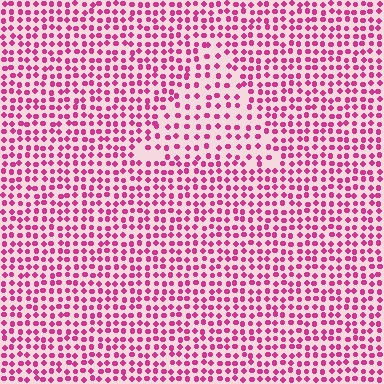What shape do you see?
I see a triangle.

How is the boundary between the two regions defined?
The boundary is defined by a change in element density (approximately 1.6x ratio). All elements are the same color, size, and shape.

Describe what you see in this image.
The image contains small magenta elements arranged at two different densities. A triangle-shaped region is visible where the elements are less densely packed than the surrounding area.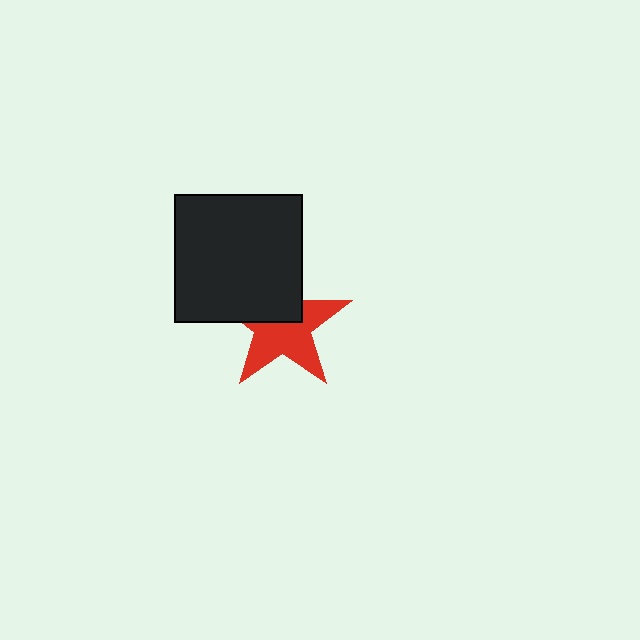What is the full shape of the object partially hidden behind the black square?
The partially hidden object is a red star.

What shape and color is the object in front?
The object in front is a black square.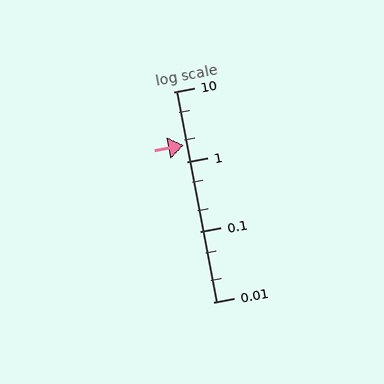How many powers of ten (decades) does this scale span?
The scale spans 3 decades, from 0.01 to 10.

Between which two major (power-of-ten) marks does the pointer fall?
The pointer is between 1 and 10.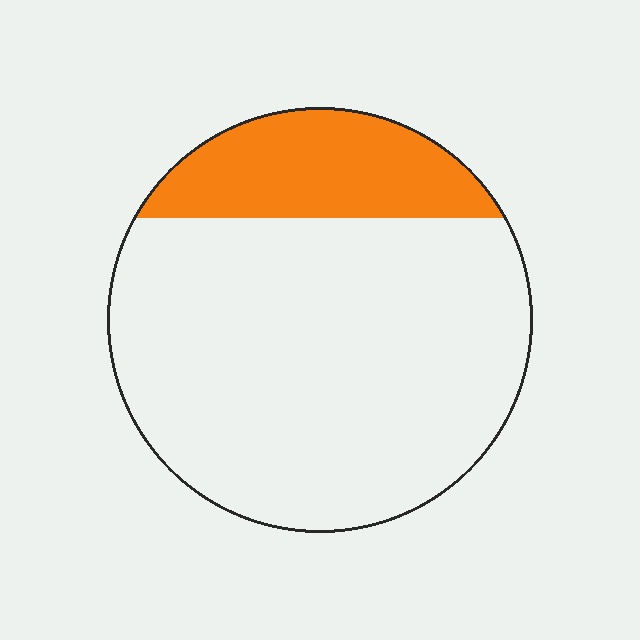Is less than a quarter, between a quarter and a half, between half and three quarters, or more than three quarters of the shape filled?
Less than a quarter.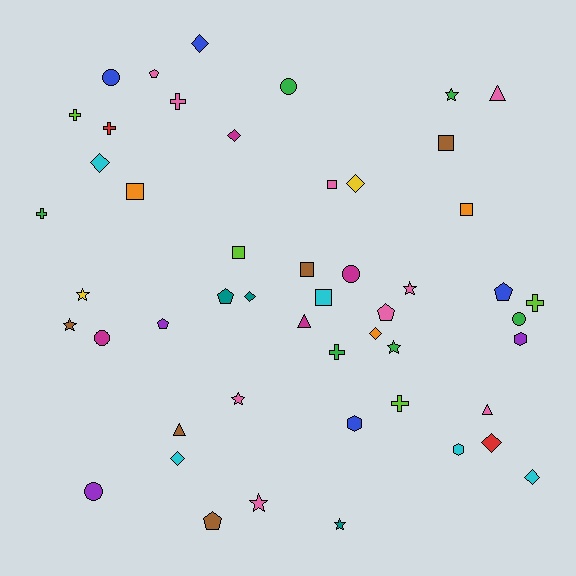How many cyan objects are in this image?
There are 5 cyan objects.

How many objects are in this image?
There are 50 objects.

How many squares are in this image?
There are 7 squares.